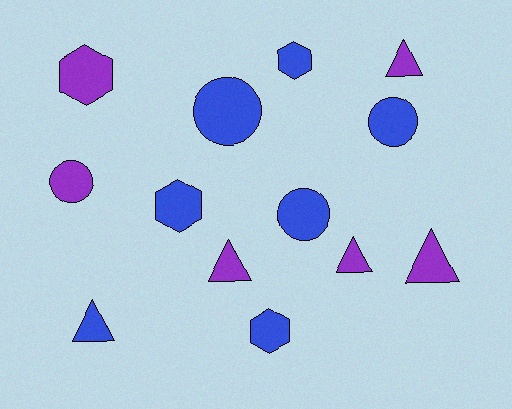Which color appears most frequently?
Blue, with 7 objects.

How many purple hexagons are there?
There is 1 purple hexagon.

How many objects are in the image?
There are 13 objects.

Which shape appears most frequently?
Triangle, with 5 objects.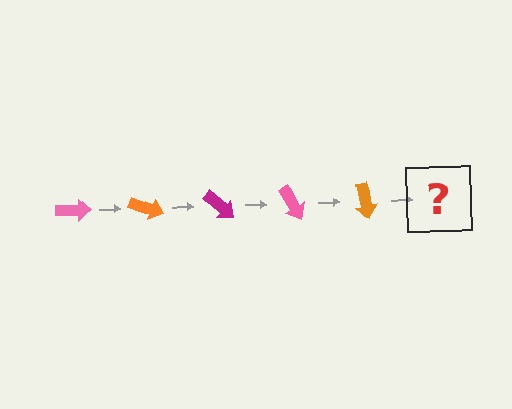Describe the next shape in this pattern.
It should be a magenta arrow, rotated 100 degrees from the start.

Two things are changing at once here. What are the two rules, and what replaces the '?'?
The two rules are that it rotates 20 degrees each step and the color cycles through pink, orange, and magenta. The '?' should be a magenta arrow, rotated 100 degrees from the start.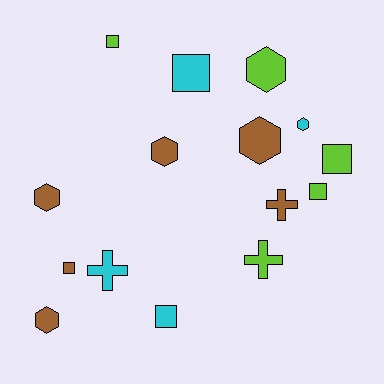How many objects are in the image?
There are 15 objects.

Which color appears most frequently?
Brown, with 6 objects.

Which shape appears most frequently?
Square, with 6 objects.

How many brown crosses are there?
There is 1 brown cross.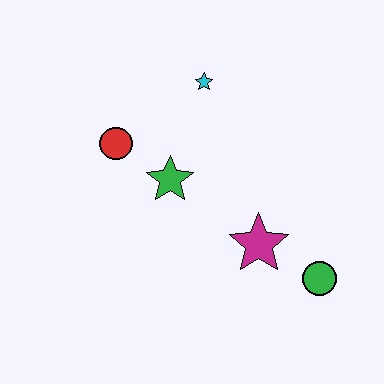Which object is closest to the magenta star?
The green circle is closest to the magenta star.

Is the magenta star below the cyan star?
Yes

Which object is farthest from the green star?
The green circle is farthest from the green star.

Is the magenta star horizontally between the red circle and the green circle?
Yes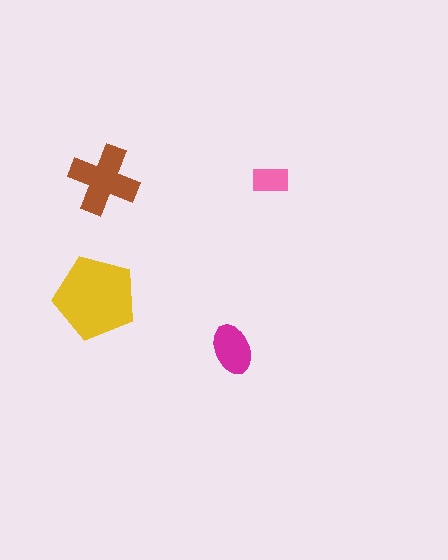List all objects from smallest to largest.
The pink rectangle, the magenta ellipse, the brown cross, the yellow pentagon.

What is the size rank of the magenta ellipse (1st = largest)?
3rd.